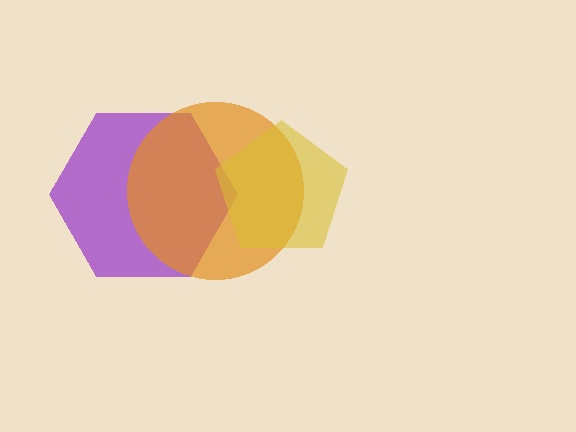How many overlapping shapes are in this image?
There are 3 overlapping shapes in the image.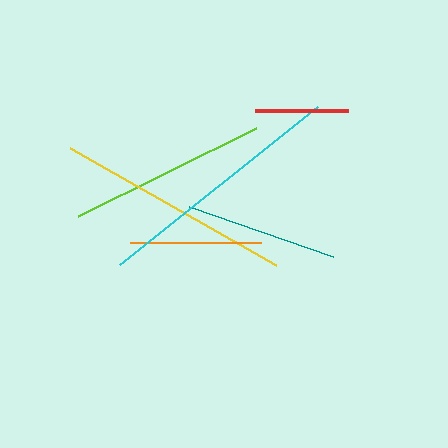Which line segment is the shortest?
The red line is the shortest at approximately 93 pixels.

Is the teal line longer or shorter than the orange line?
The teal line is longer than the orange line.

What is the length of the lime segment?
The lime segment is approximately 198 pixels long.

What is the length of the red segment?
The red segment is approximately 93 pixels long.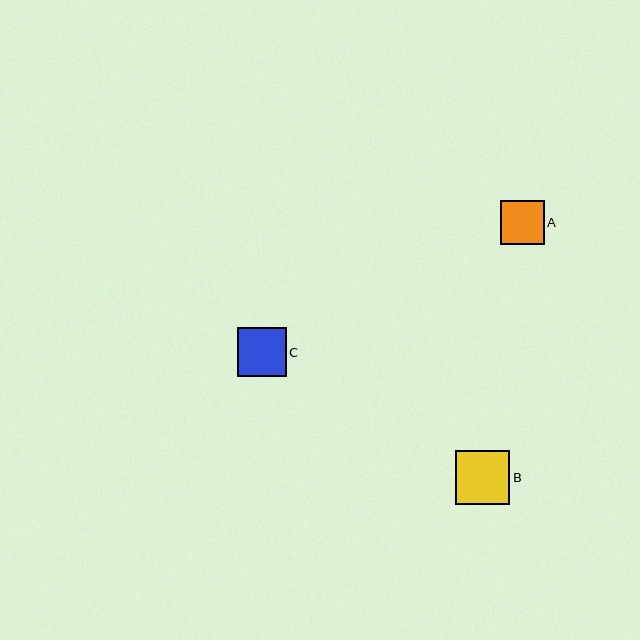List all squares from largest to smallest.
From largest to smallest: B, C, A.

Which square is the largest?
Square B is the largest with a size of approximately 54 pixels.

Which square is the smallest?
Square A is the smallest with a size of approximately 44 pixels.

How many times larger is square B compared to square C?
Square B is approximately 1.1 times the size of square C.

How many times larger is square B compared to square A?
Square B is approximately 1.2 times the size of square A.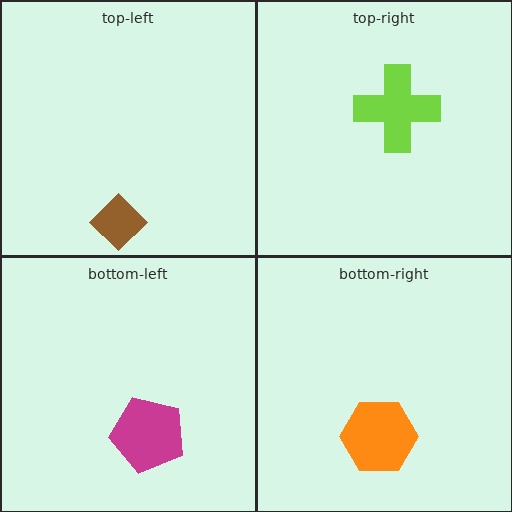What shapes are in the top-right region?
The lime cross.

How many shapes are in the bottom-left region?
1.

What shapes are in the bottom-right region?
The orange hexagon.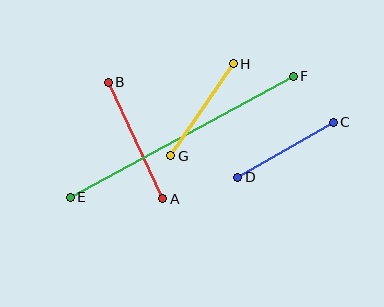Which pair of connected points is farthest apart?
Points E and F are farthest apart.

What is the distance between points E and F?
The distance is approximately 254 pixels.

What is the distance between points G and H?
The distance is approximately 111 pixels.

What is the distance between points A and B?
The distance is approximately 129 pixels.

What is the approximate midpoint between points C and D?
The midpoint is at approximately (285, 150) pixels.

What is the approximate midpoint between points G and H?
The midpoint is at approximately (202, 110) pixels.